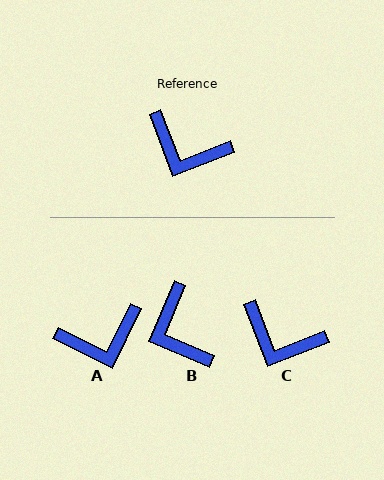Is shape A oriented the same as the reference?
No, it is off by about 43 degrees.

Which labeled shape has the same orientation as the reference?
C.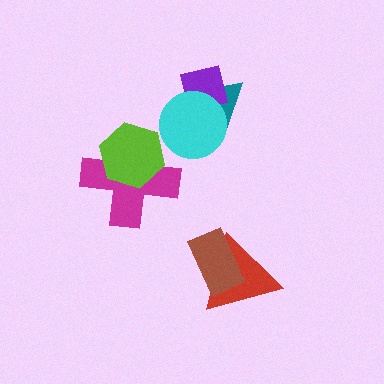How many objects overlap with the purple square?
2 objects overlap with the purple square.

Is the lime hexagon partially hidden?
No, no other shape covers it.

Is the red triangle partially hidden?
Yes, it is partially covered by another shape.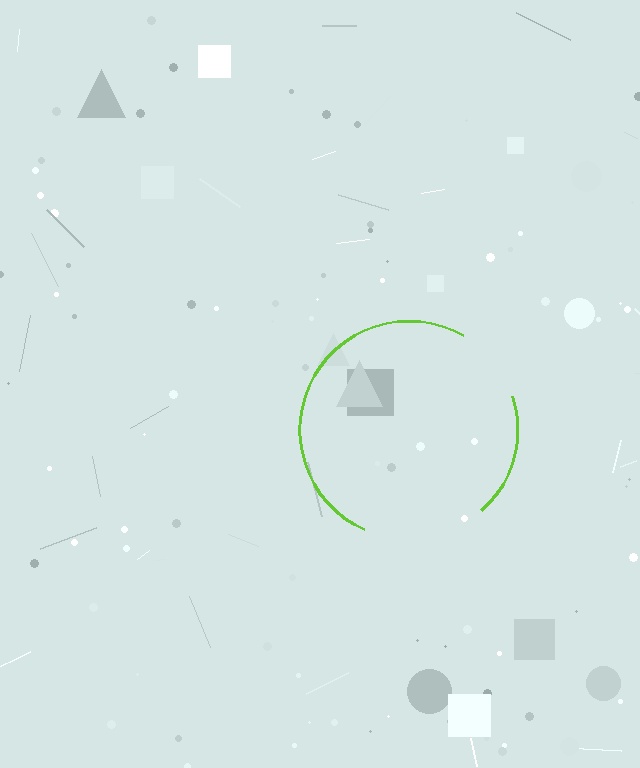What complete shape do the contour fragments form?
The contour fragments form a circle.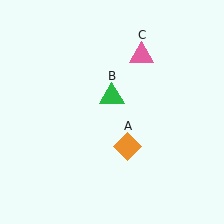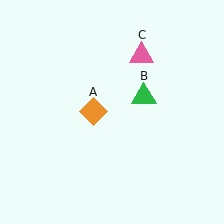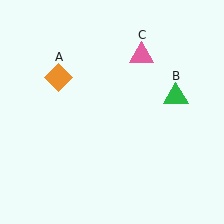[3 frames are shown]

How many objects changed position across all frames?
2 objects changed position: orange diamond (object A), green triangle (object B).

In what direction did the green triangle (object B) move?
The green triangle (object B) moved right.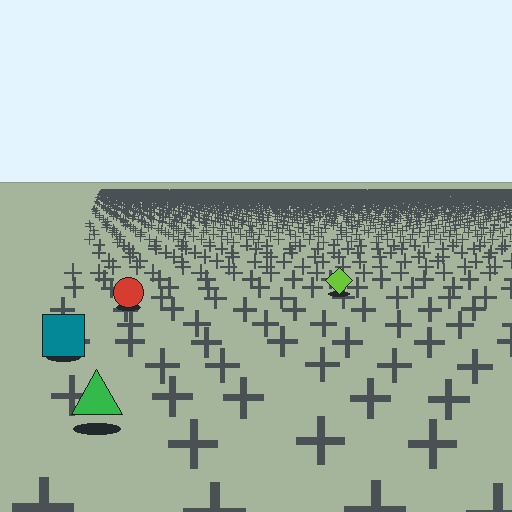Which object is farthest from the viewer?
The lime diamond is farthest from the viewer. It appears smaller and the ground texture around it is denser.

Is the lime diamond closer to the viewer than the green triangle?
No. The green triangle is closer — you can tell from the texture gradient: the ground texture is coarser near it.